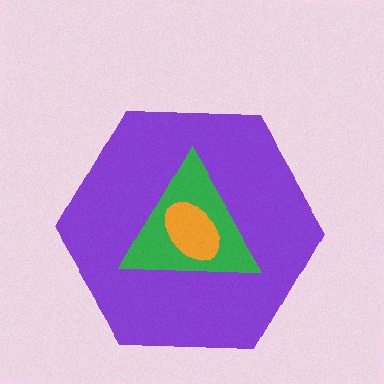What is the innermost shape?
The orange ellipse.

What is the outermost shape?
The purple hexagon.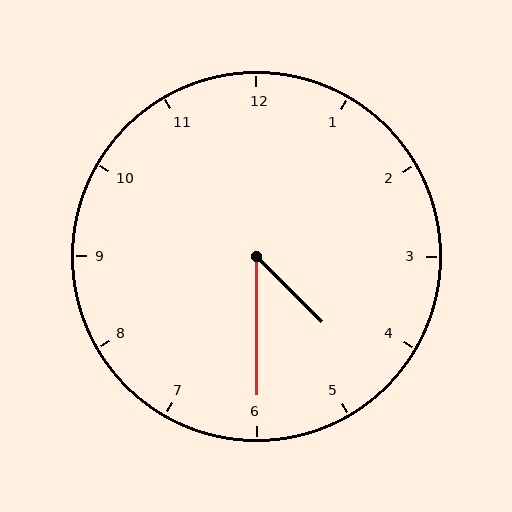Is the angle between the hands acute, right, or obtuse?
It is acute.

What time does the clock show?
4:30.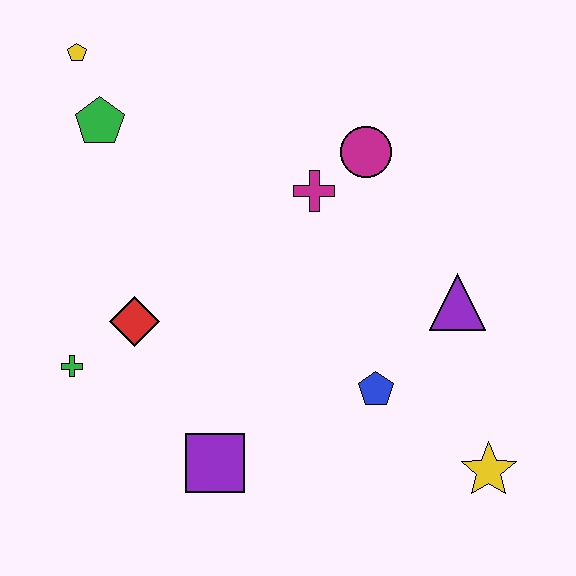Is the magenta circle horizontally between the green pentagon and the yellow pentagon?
No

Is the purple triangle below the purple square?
No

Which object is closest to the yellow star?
The blue pentagon is closest to the yellow star.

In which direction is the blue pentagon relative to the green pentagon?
The blue pentagon is to the right of the green pentagon.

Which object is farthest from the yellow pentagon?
The yellow star is farthest from the yellow pentagon.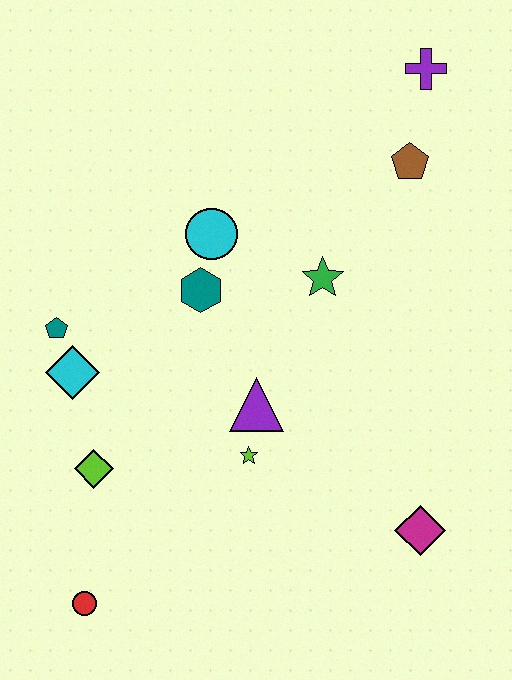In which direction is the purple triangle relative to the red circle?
The purple triangle is above the red circle.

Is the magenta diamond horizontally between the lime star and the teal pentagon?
No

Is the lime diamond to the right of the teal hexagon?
No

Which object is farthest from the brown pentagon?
The red circle is farthest from the brown pentagon.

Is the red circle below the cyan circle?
Yes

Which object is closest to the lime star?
The purple triangle is closest to the lime star.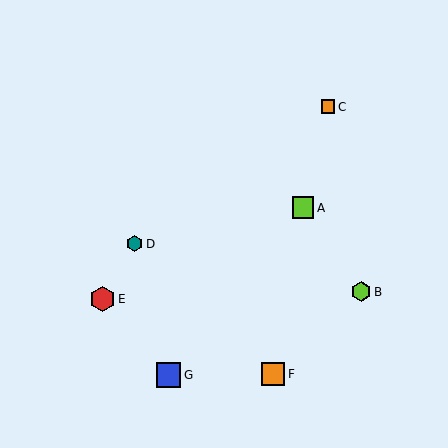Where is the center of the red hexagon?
The center of the red hexagon is at (102, 299).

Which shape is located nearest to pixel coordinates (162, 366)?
The blue square (labeled G) at (169, 375) is nearest to that location.